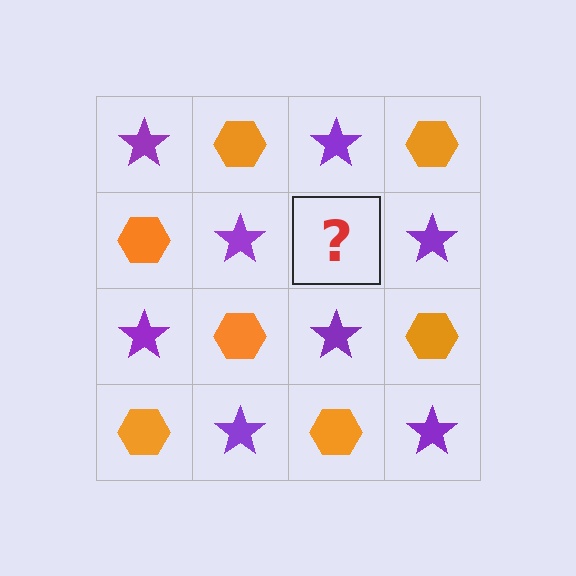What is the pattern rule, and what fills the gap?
The rule is that it alternates purple star and orange hexagon in a checkerboard pattern. The gap should be filled with an orange hexagon.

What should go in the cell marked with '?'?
The missing cell should contain an orange hexagon.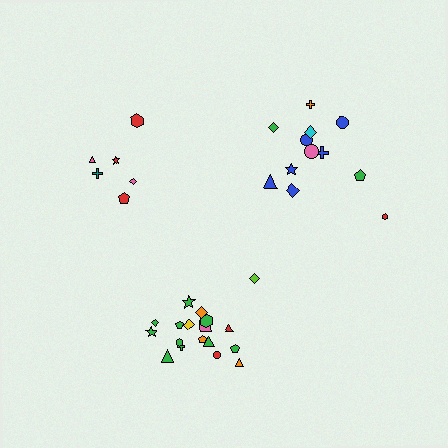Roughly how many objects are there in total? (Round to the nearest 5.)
Roughly 35 objects in total.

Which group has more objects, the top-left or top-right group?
The top-right group.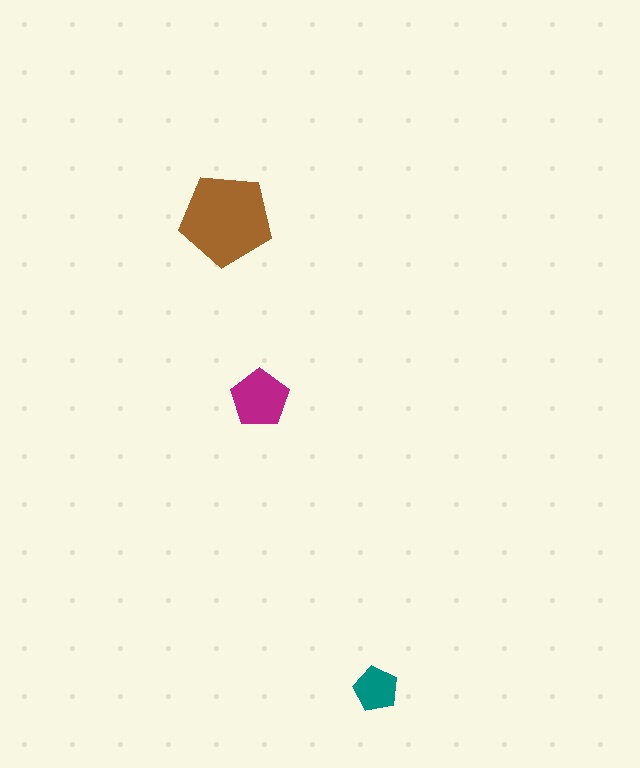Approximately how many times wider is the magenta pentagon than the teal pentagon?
About 1.5 times wider.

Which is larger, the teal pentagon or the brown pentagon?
The brown one.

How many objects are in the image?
There are 3 objects in the image.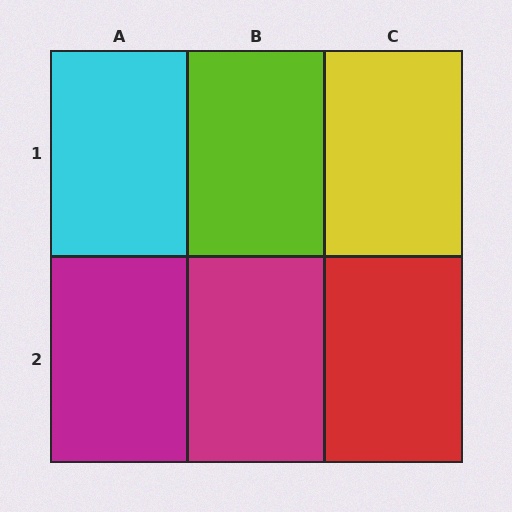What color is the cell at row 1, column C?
Yellow.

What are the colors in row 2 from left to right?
Magenta, magenta, red.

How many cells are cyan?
1 cell is cyan.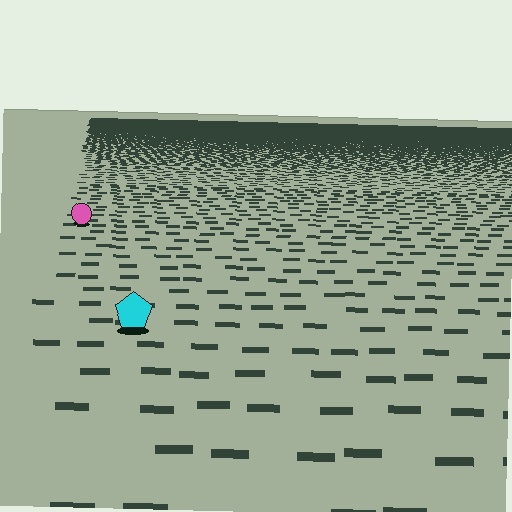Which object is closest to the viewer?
The cyan pentagon is closest. The texture marks near it are larger and more spread out.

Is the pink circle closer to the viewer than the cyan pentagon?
No. The cyan pentagon is closer — you can tell from the texture gradient: the ground texture is coarser near it.